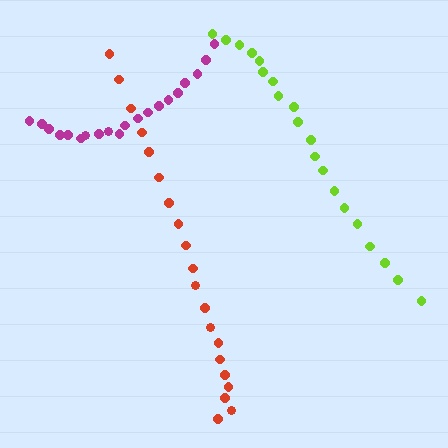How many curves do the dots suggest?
There are 3 distinct paths.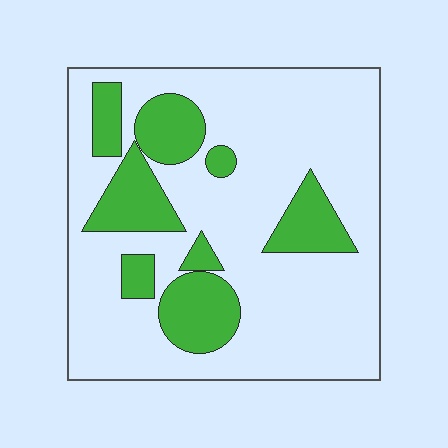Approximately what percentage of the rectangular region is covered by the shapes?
Approximately 25%.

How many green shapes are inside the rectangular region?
8.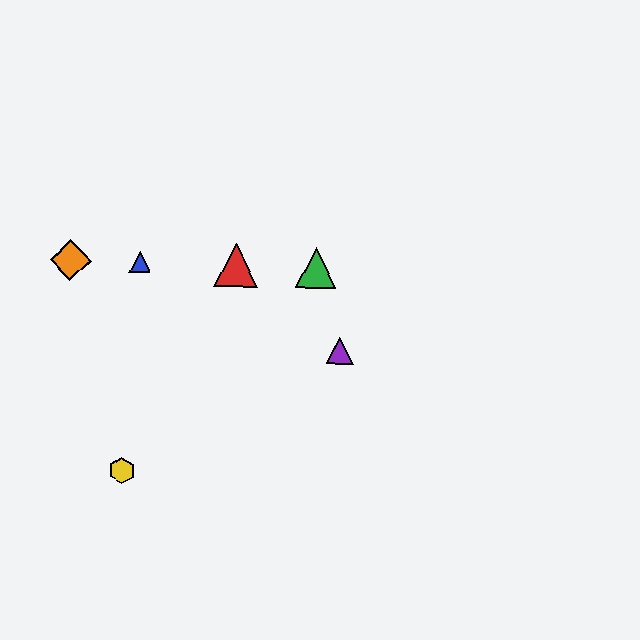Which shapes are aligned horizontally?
The red triangle, the blue triangle, the green triangle, the orange diamond are aligned horizontally.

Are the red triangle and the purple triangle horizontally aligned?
No, the red triangle is at y≈265 and the purple triangle is at y≈351.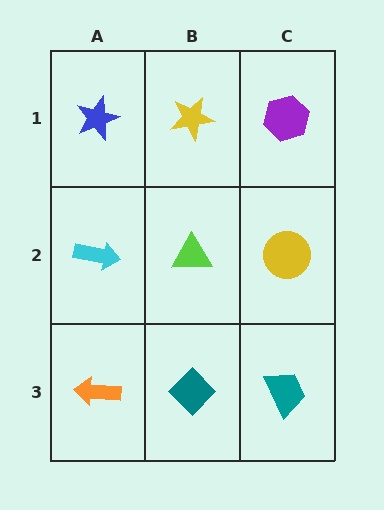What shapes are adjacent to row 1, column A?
A cyan arrow (row 2, column A), a yellow star (row 1, column B).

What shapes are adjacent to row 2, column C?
A purple hexagon (row 1, column C), a teal trapezoid (row 3, column C), a lime triangle (row 2, column B).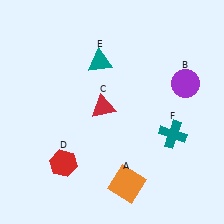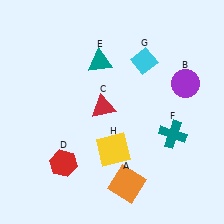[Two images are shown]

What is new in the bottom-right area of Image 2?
A yellow square (H) was added in the bottom-right area of Image 2.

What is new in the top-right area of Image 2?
A cyan diamond (G) was added in the top-right area of Image 2.